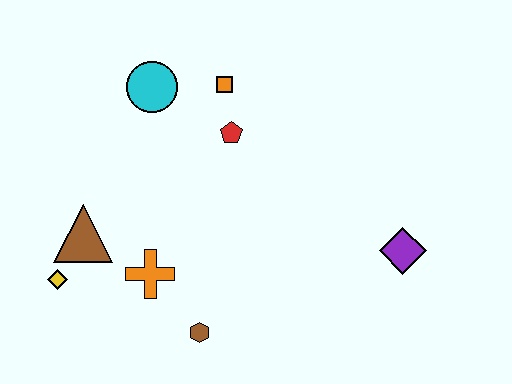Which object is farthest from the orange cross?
The purple diamond is farthest from the orange cross.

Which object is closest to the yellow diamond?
The brown triangle is closest to the yellow diamond.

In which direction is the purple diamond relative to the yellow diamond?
The purple diamond is to the right of the yellow diamond.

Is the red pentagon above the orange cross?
Yes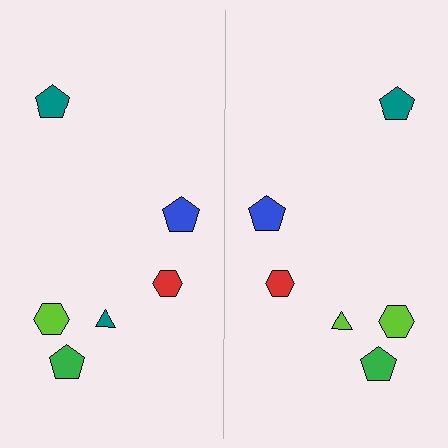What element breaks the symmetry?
The lime triangle on the right side breaks the symmetry — its mirror counterpart is teal.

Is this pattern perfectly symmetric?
No, the pattern is not perfectly symmetric. The lime triangle on the right side breaks the symmetry — its mirror counterpart is teal.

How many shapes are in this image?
There are 12 shapes in this image.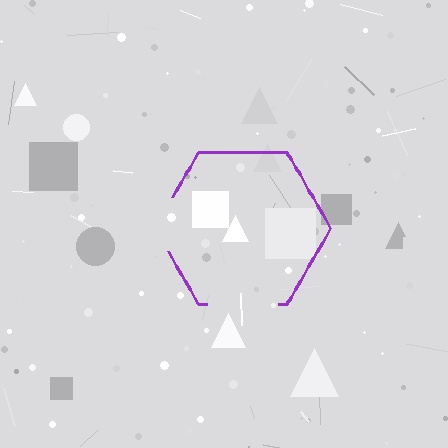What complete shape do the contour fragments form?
The contour fragments form a hexagon.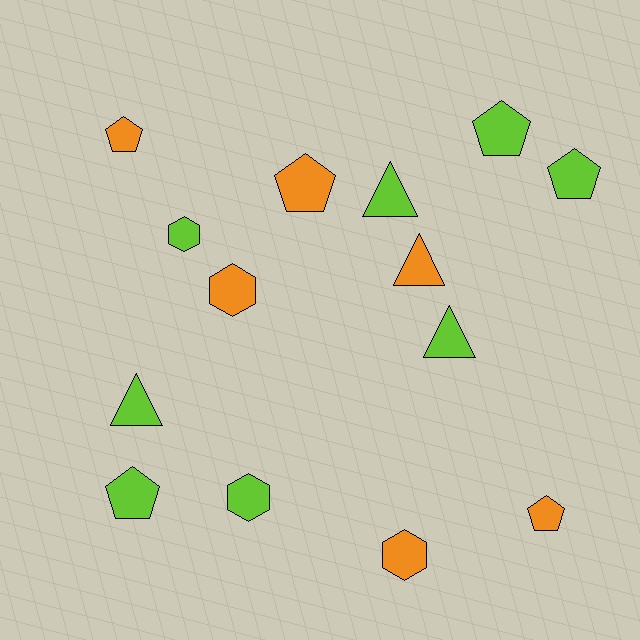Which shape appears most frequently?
Pentagon, with 6 objects.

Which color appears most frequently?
Lime, with 8 objects.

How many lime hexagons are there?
There are 2 lime hexagons.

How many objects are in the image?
There are 14 objects.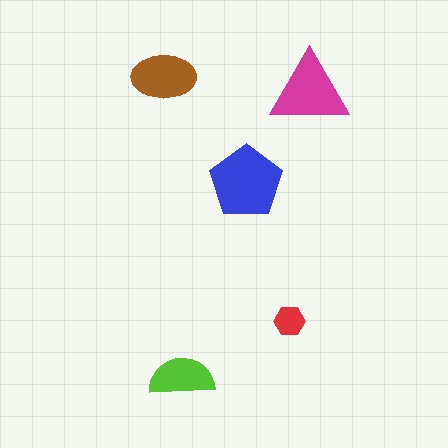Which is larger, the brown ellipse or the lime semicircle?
The brown ellipse.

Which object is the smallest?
The red hexagon.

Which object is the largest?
The blue pentagon.